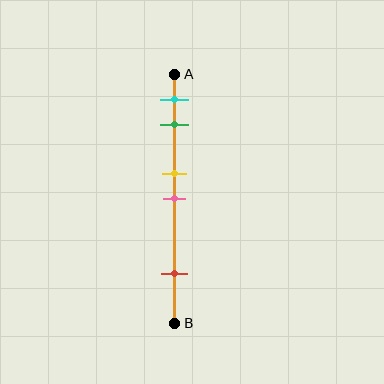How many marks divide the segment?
There are 5 marks dividing the segment.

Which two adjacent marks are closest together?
The yellow and pink marks are the closest adjacent pair.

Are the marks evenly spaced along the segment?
No, the marks are not evenly spaced.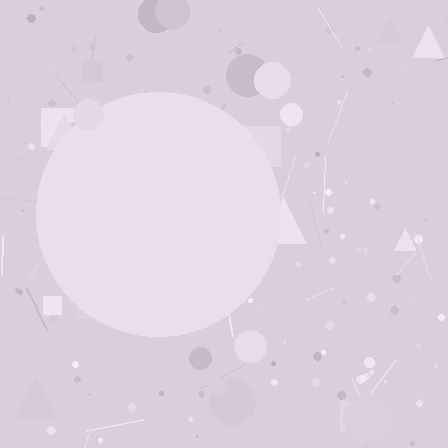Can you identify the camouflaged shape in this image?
The camouflaged shape is a circle.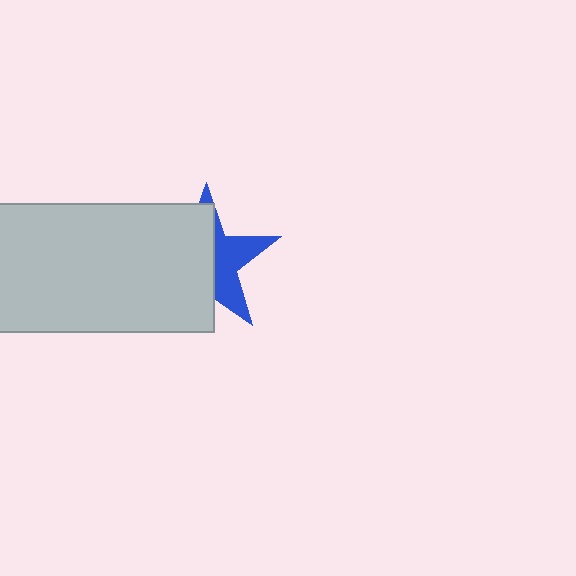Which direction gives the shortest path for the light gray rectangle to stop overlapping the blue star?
Moving left gives the shortest separation.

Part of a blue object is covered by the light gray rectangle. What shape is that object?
It is a star.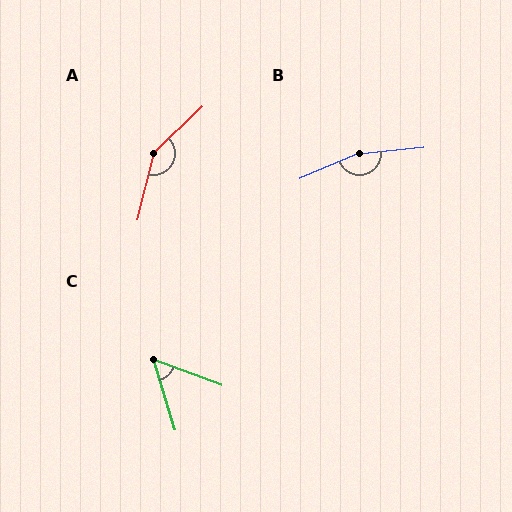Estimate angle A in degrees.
Approximately 148 degrees.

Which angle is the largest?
B, at approximately 163 degrees.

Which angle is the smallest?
C, at approximately 52 degrees.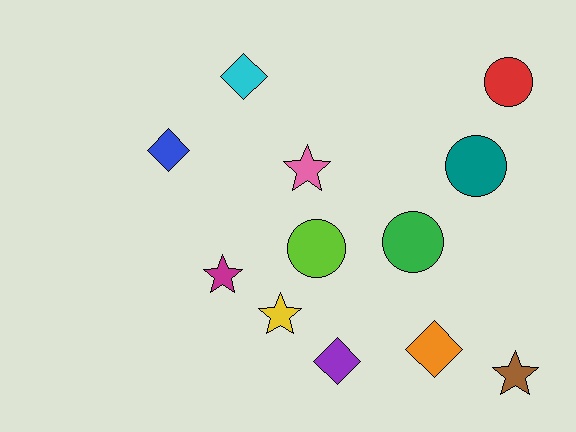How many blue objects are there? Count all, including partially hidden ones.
There is 1 blue object.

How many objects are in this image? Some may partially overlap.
There are 12 objects.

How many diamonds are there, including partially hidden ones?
There are 4 diamonds.